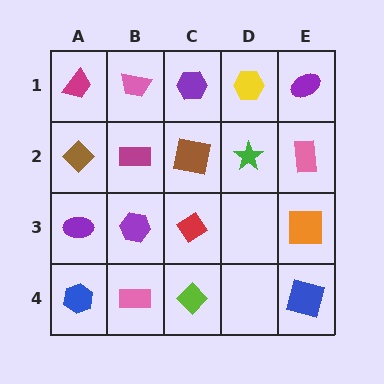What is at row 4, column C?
A lime diamond.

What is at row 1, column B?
A pink trapezoid.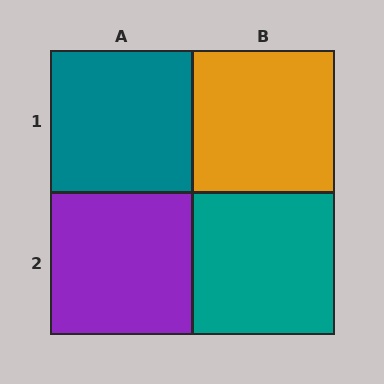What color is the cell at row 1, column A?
Teal.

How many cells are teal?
2 cells are teal.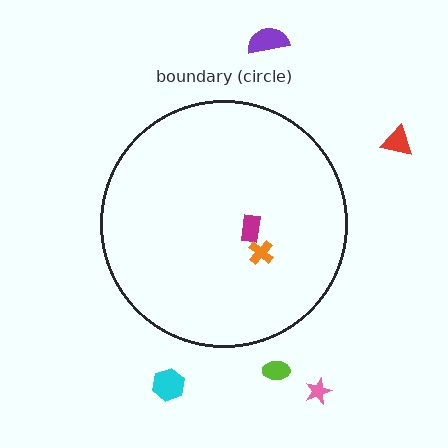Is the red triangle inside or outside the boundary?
Outside.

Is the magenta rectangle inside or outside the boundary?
Inside.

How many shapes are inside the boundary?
2 inside, 5 outside.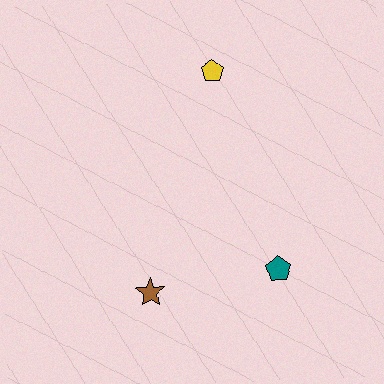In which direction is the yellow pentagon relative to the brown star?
The yellow pentagon is above the brown star.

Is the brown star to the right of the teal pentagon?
No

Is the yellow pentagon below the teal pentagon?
No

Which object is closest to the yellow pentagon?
The teal pentagon is closest to the yellow pentagon.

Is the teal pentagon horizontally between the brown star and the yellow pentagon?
No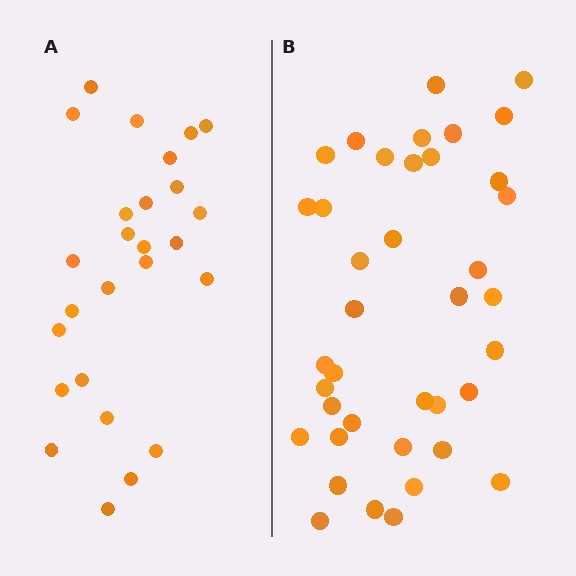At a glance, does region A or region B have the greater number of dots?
Region B (the right region) has more dots.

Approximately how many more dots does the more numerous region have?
Region B has approximately 15 more dots than region A.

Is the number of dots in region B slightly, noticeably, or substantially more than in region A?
Region B has substantially more. The ratio is roughly 1.5 to 1.